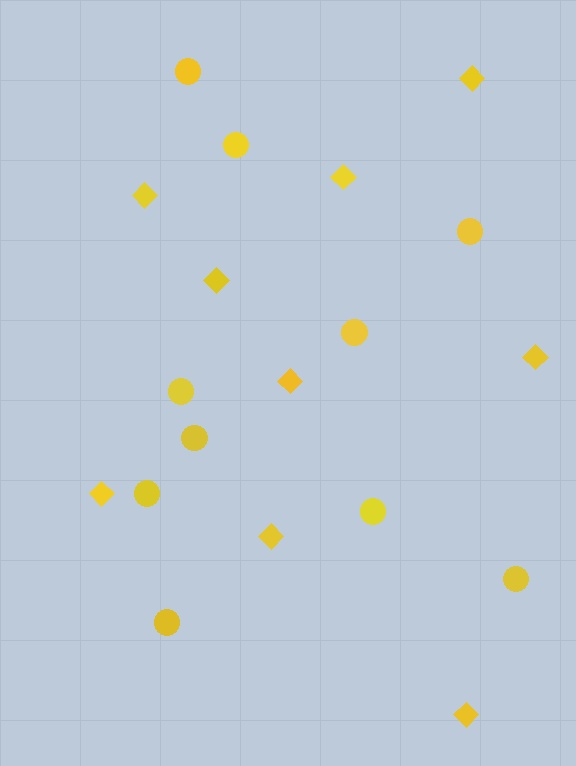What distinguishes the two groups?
There are 2 groups: one group of diamonds (9) and one group of circles (10).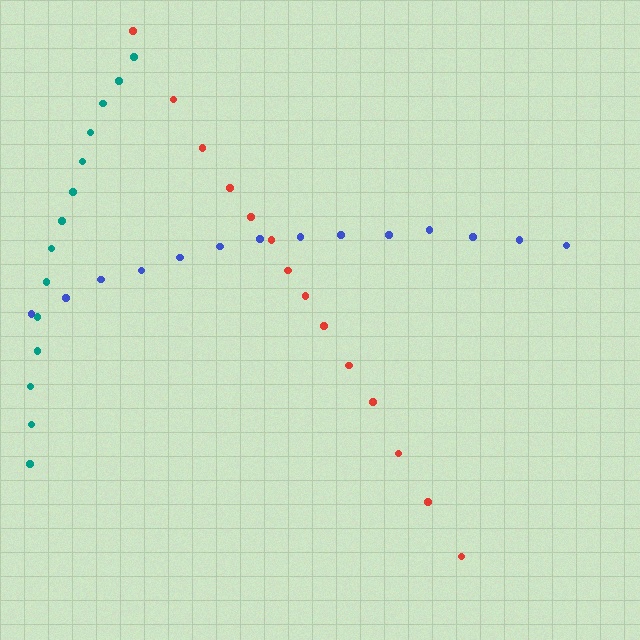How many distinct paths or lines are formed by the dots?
There are 3 distinct paths.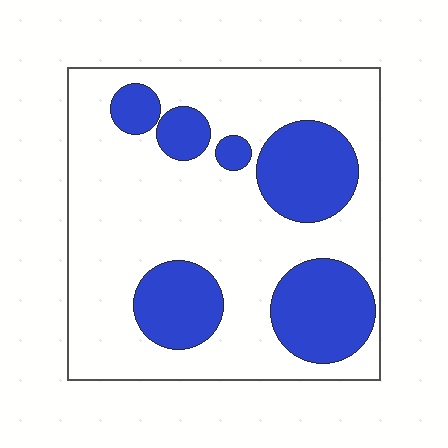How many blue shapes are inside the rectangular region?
6.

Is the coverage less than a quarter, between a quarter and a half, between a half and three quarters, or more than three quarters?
Between a quarter and a half.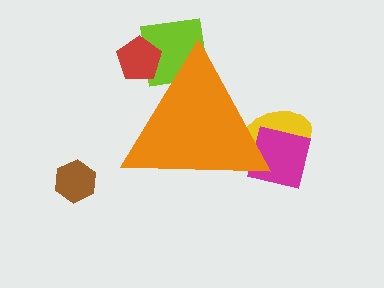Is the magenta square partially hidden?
Yes, the magenta square is partially hidden behind the orange triangle.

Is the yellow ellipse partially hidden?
Yes, the yellow ellipse is partially hidden behind the orange triangle.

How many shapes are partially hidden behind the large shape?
4 shapes are partially hidden.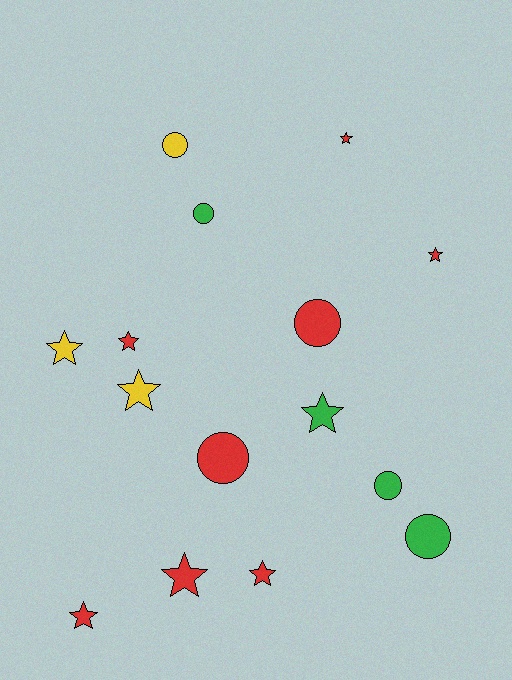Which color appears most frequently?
Red, with 8 objects.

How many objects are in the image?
There are 15 objects.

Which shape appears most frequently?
Star, with 9 objects.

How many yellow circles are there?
There is 1 yellow circle.